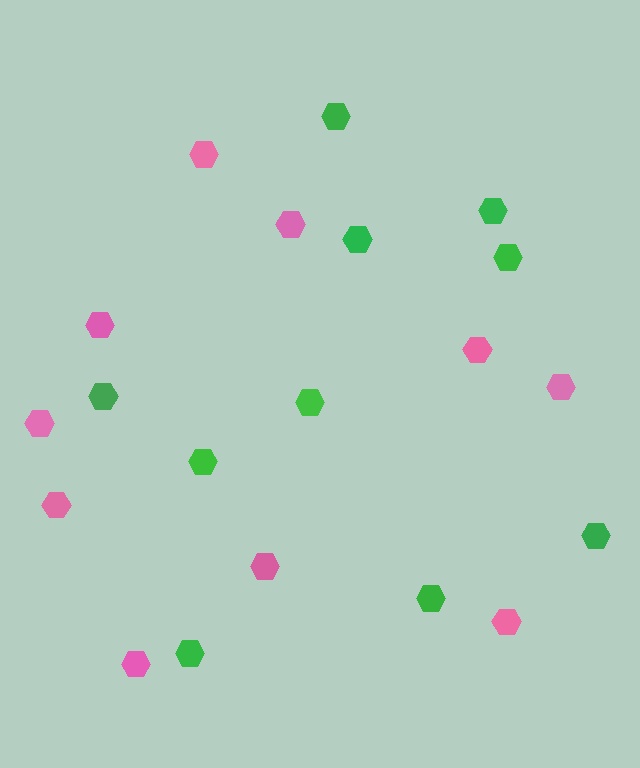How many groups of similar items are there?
There are 2 groups: one group of pink hexagons (10) and one group of green hexagons (10).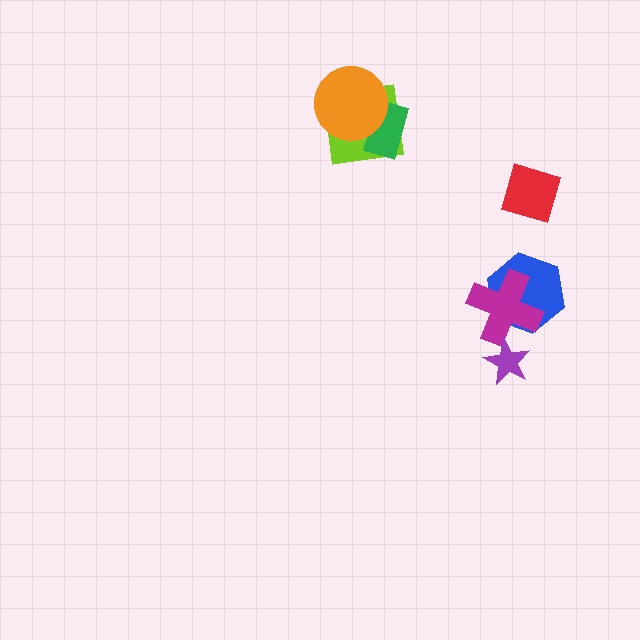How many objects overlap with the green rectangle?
2 objects overlap with the green rectangle.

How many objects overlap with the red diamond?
0 objects overlap with the red diamond.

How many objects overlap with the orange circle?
2 objects overlap with the orange circle.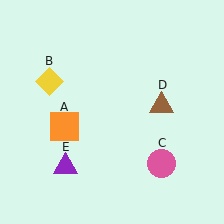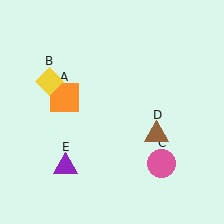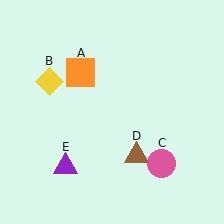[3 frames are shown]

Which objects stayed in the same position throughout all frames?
Yellow diamond (object B) and pink circle (object C) and purple triangle (object E) remained stationary.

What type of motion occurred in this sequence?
The orange square (object A), brown triangle (object D) rotated clockwise around the center of the scene.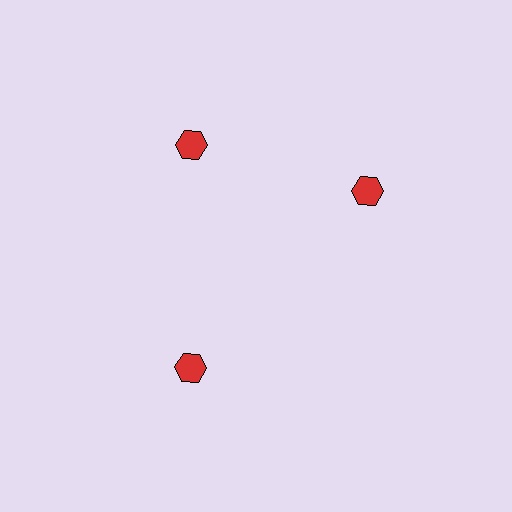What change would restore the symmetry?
The symmetry would be restored by rotating it back into even spacing with its neighbors so that all 3 hexagons sit at equal angles and equal distance from the center.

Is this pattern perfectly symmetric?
No. The 3 red hexagons are arranged in a ring, but one element near the 3 o'clock position is rotated out of alignment along the ring, breaking the 3-fold rotational symmetry.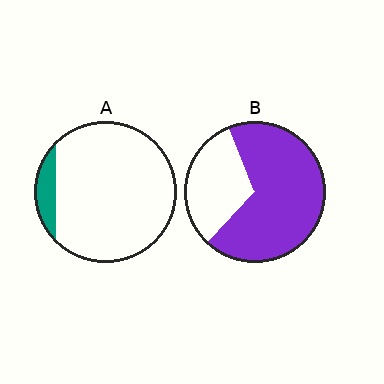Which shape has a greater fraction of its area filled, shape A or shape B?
Shape B.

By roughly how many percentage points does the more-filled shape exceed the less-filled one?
By roughly 60 percentage points (B over A).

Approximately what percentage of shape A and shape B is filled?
A is approximately 10% and B is approximately 70%.